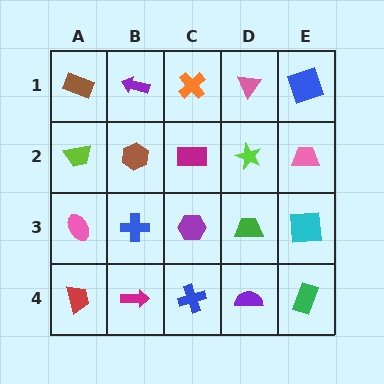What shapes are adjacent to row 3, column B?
A brown hexagon (row 2, column B), a magenta arrow (row 4, column B), a pink ellipse (row 3, column A), a purple hexagon (row 3, column C).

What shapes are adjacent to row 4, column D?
A green trapezoid (row 3, column D), a blue cross (row 4, column C), a green rectangle (row 4, column E).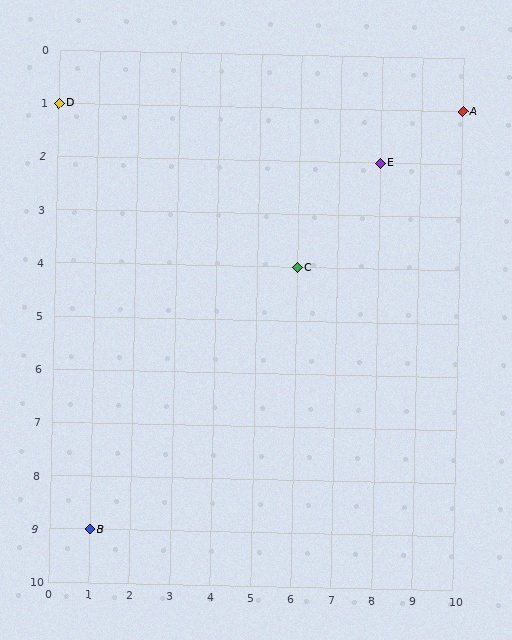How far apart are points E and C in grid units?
Points E and C are 2 columns and 2 rows apart (about 2.8 grid units diagonally).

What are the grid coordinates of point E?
Point E is at grid coordinates (8, 2).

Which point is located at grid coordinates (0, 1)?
Point D is at (0, 1).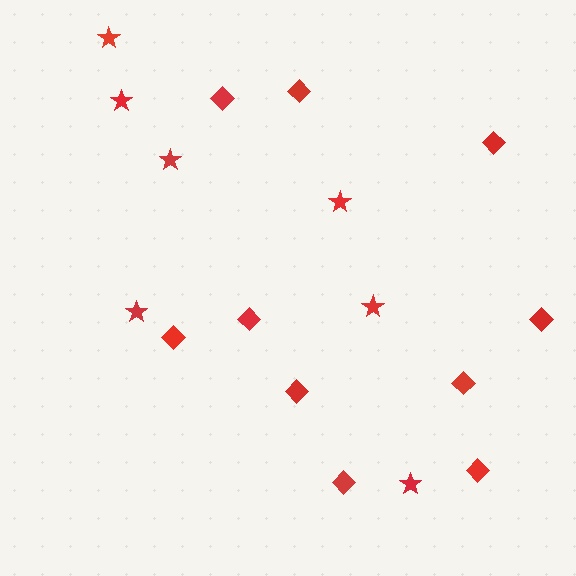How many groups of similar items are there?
There are 2 groups: one group of diamonds (10) and one group of stars (7).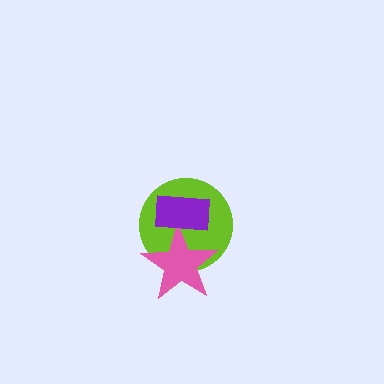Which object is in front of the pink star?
The purple rectangle is in front of the pink star.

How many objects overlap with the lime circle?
2 objects overlap with the lime circle.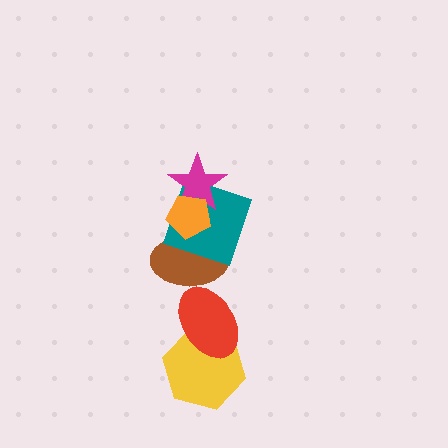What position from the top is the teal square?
The teal square is 3rd from the top.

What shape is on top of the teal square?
The magenta star is on top of the teal square.